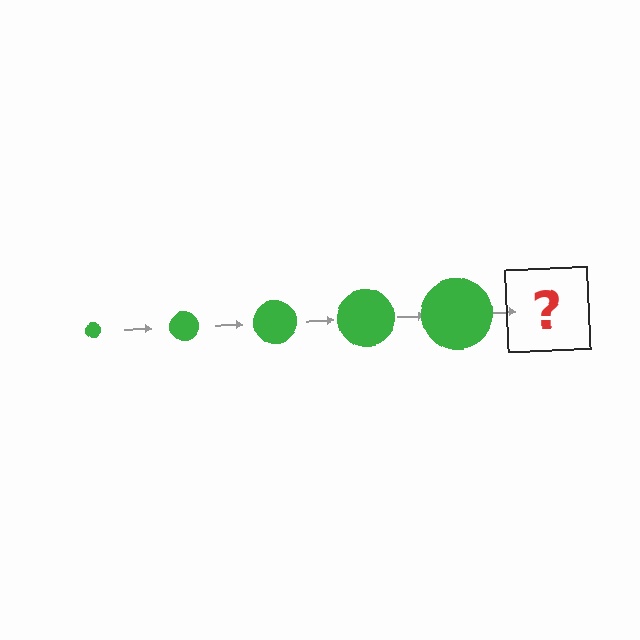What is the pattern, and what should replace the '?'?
The pattern is that the circle gets progressively larger each step. The '?' should be a green circle, larger than the previous one.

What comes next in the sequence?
The next element should be a green circle, larger than the previous one.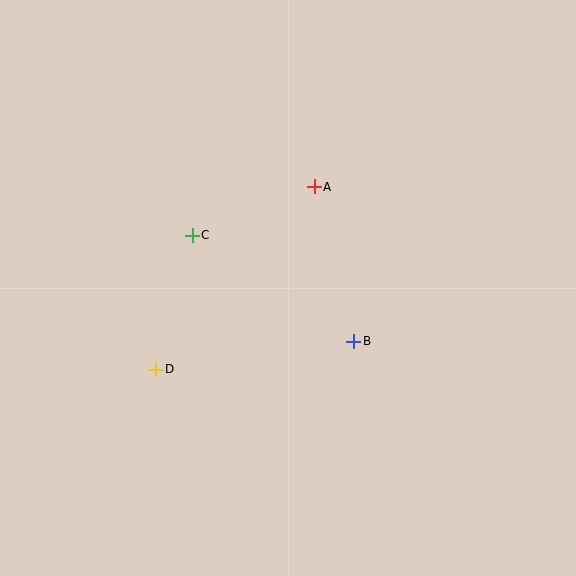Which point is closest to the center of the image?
Point B at (354, 341) is closest to the center.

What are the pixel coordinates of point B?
Point B is at (354, 341).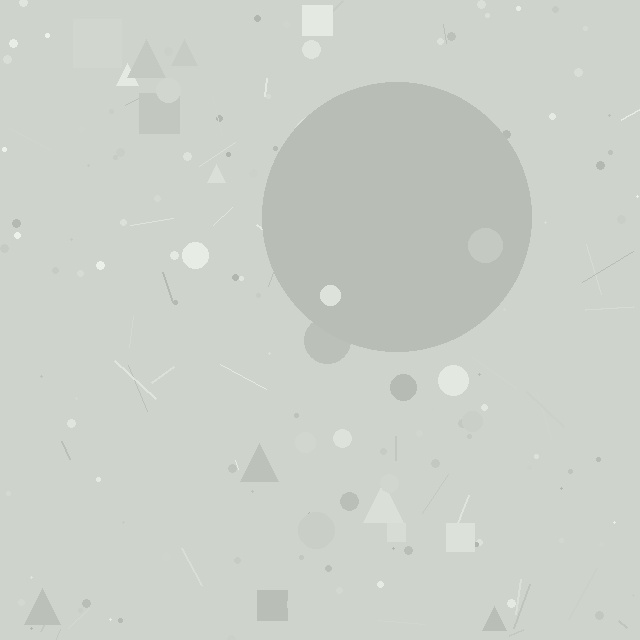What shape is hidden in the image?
A circle is hidden in the image.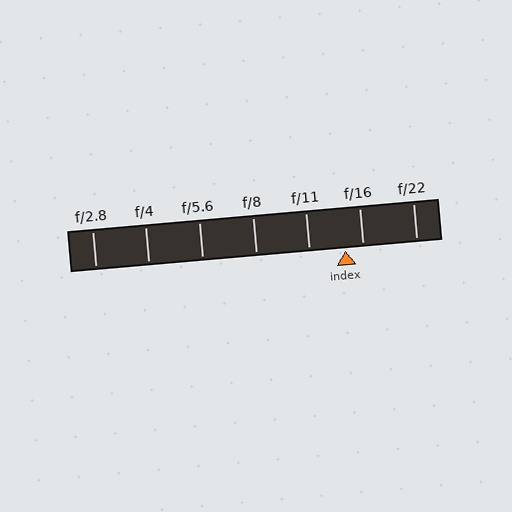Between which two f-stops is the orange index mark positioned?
The index mark is between f/11 and f/16.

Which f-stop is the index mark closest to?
The index mark is closest to f/16.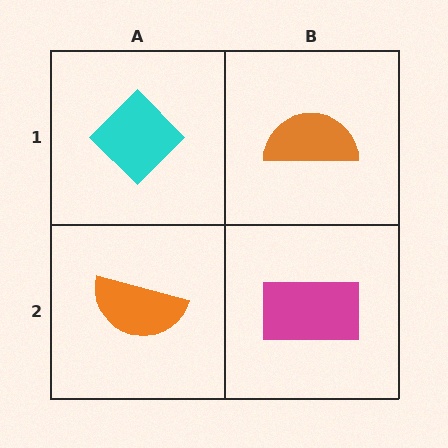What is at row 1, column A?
A cyan diamond.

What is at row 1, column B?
An orange semicircle.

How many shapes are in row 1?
2 shapes.